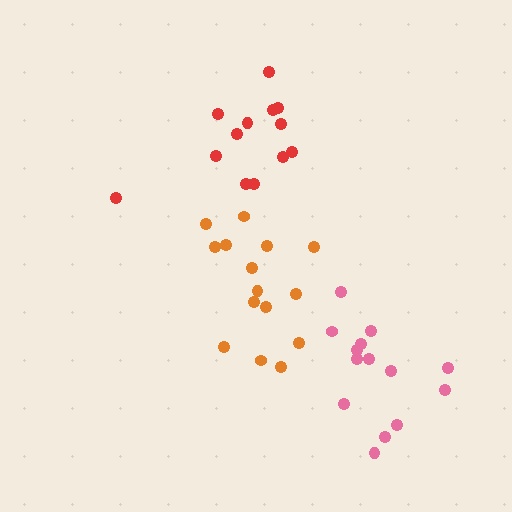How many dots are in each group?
Group 1: 13 dots, Group 2: 14 dots, Group 3: 15 dots (42 total).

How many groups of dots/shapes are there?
There are 3 groups.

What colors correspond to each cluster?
The clusters are colored: red, pink, orange.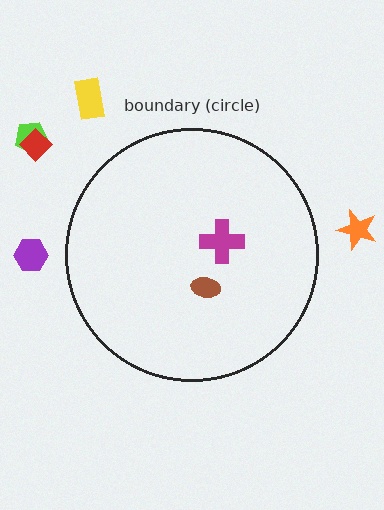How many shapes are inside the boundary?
2 inside, 5 outside.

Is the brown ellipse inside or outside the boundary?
Inside.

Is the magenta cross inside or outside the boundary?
Inside.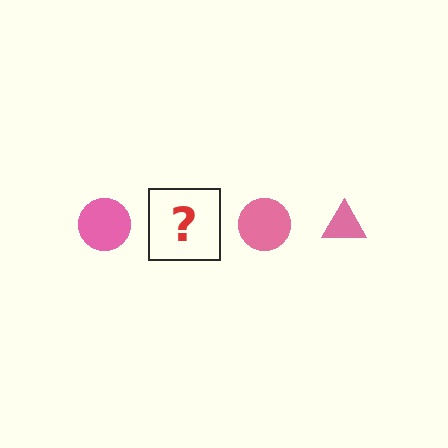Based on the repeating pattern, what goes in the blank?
The blank should be a pink triangle.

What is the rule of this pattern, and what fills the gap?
The rule is that the pattern cycles through circle, triangle shapes in pink. The gap should be filled with a pink triangle.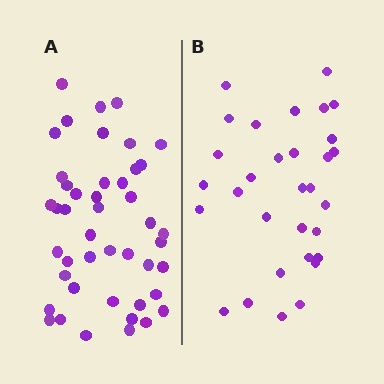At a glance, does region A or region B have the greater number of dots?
Region A (the left region) has more dots.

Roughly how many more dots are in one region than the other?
Region A has approximately 15 more dots than region B.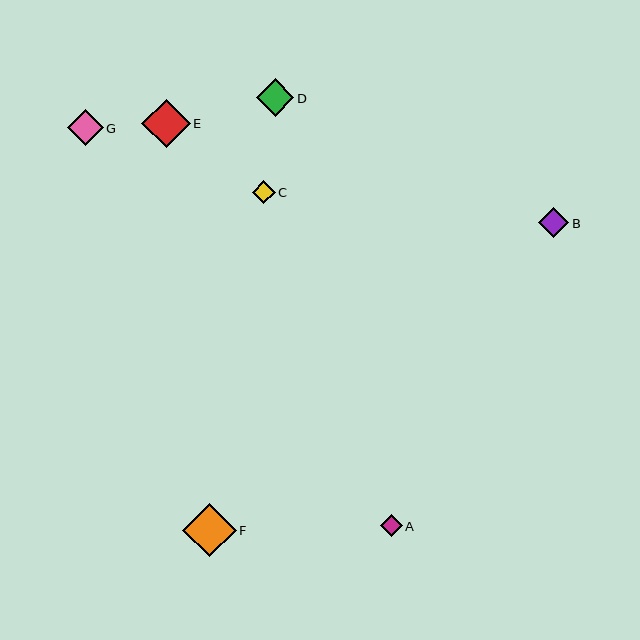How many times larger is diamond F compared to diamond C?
Diamond F is approximately 2.4 times the size of diamond C.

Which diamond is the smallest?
Diamond A is the smallest with a size of approximately 22 pixels.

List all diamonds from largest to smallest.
From largest to smallest: F, E, D, G, B, C, A.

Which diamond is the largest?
Diamond F is the largest with a size of approximately 54 pixels.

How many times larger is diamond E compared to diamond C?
Diamond E is approximately 2.1 times the size of diamond C.